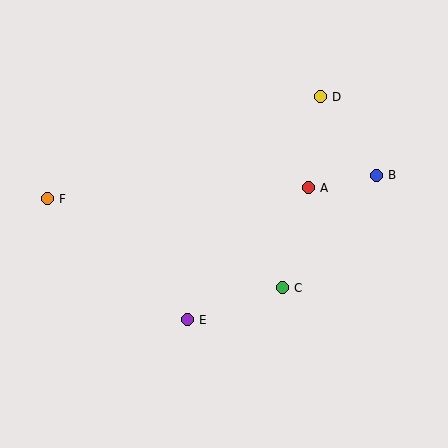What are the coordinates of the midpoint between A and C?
The midpoint between A and C is at (295, 238).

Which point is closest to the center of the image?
Point C at (282, 288) is closest to the center.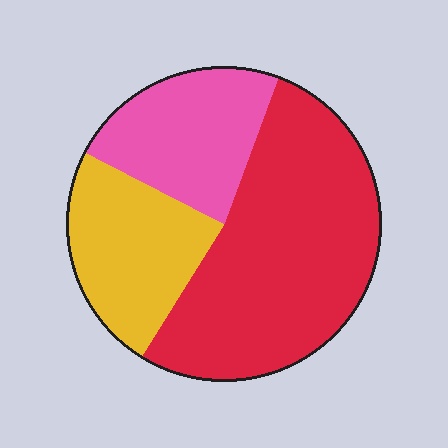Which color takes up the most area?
Red, at roughly 55%.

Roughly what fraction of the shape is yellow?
Yellow covers around 25% of the shape.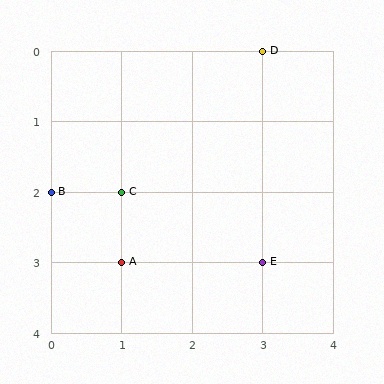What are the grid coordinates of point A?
Point A is at grid coordinates (1, 3).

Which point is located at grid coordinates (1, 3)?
Point A is at (1, 3).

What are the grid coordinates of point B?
Point B is at grid coordinates (0, 2).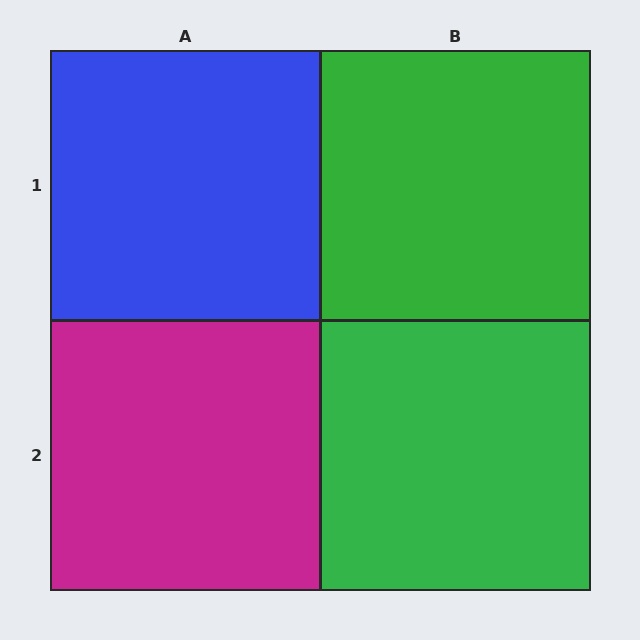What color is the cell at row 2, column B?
Green.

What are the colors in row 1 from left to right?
Blue, green.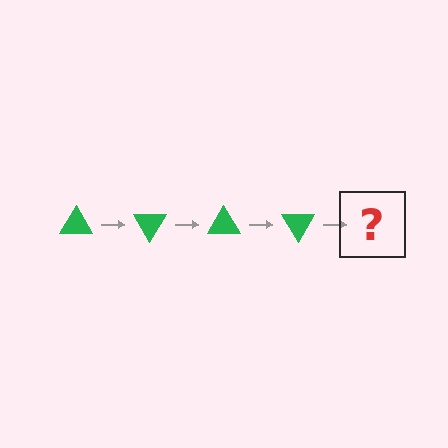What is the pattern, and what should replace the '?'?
The pattern is that the triangle rotates 60 degrees each step. The '?' should be a green triangle rotated 240 degrees.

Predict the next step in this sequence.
The next step is a green triangle rotated 240 degrees.